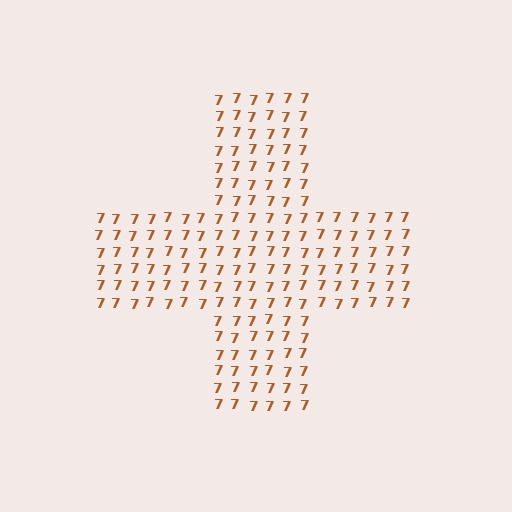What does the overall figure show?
The overall figure shows a cross.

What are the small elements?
The small elements are digit 7's.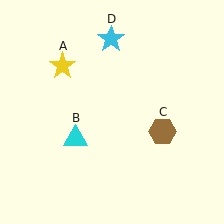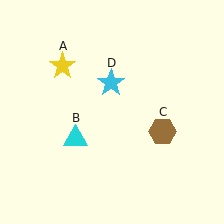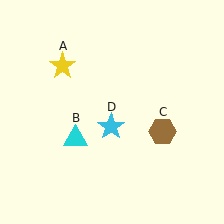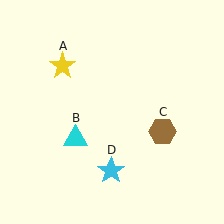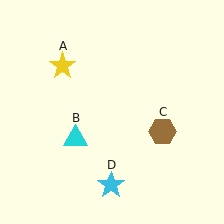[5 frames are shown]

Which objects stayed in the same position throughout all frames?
Yellow star (object A) and cyan triangle (object B) and brown hexagon (object C) remained stationary.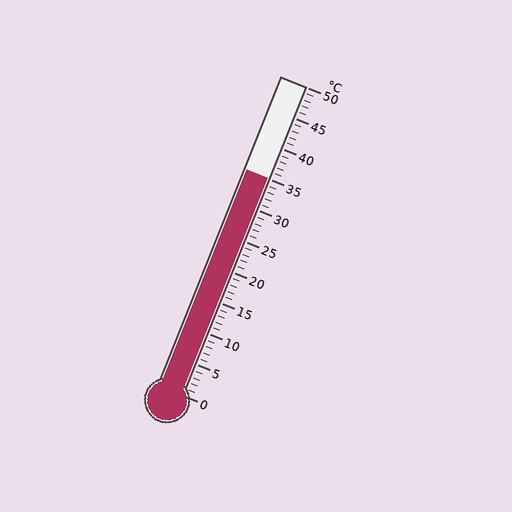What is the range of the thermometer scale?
The thermometer scale ranges from 0°C to 50°C.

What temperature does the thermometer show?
The thermometer shows approximately 35°C.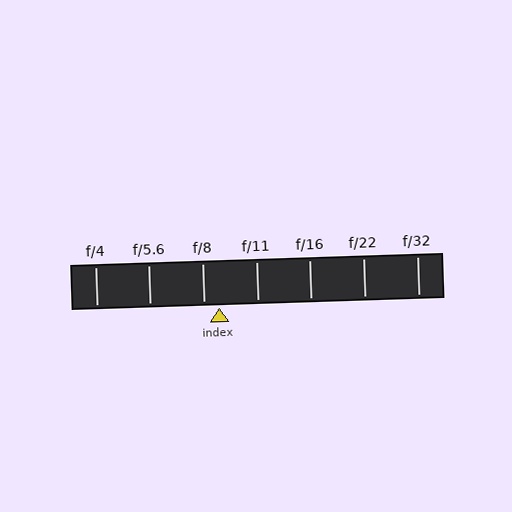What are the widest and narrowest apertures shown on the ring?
The widest aperture shown is f/4 and the narrowest is f/32.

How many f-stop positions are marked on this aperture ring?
There are 7 f-stop positions marked.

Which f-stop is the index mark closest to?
The index mark is closest to f/8.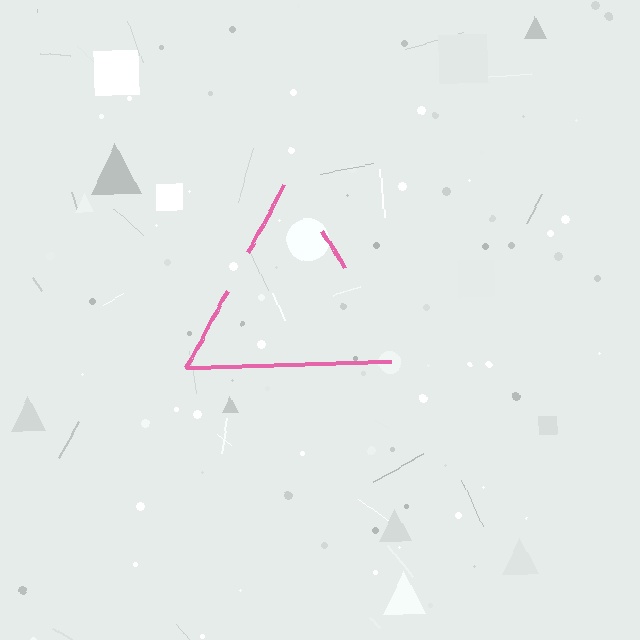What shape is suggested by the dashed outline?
The dashed outline suggests a triangle.